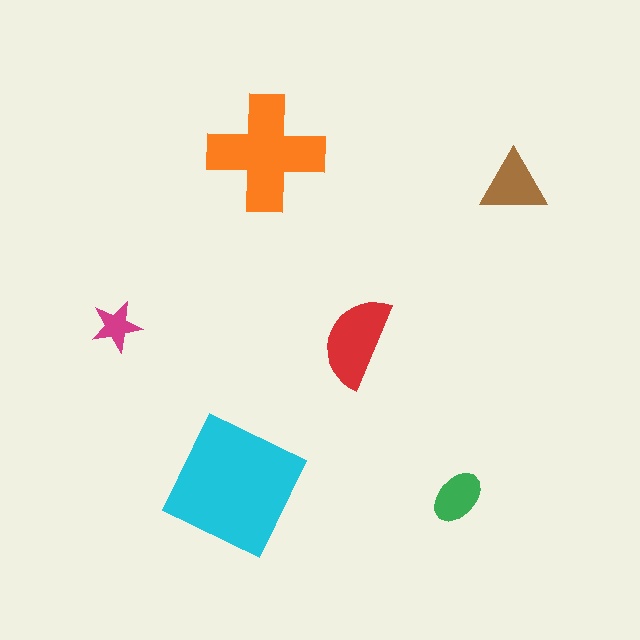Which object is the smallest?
The magenta star.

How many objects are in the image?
There are 6 objects in the image.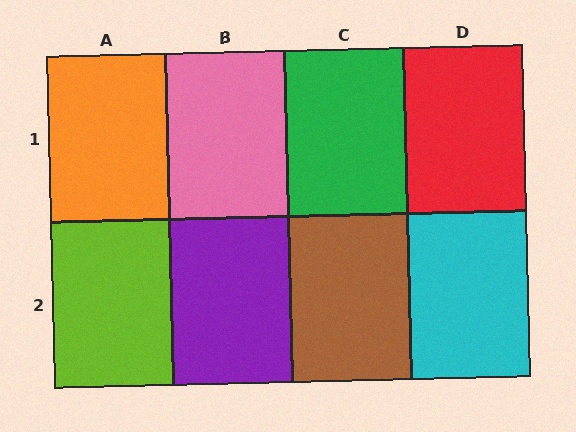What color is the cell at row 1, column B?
Pink.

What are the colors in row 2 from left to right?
Lime, purple, brown, cyan.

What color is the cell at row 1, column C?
Green.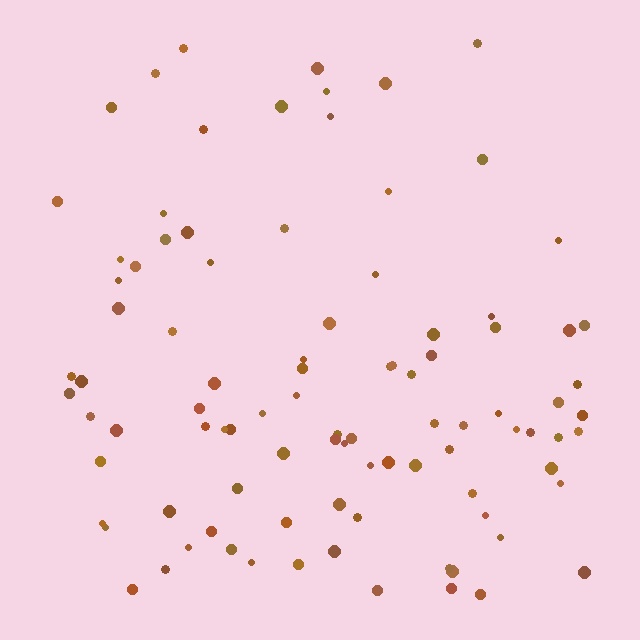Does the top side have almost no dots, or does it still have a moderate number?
Still a moderate number, just noticeably fewer than the bottom.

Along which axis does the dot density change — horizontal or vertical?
Vertical.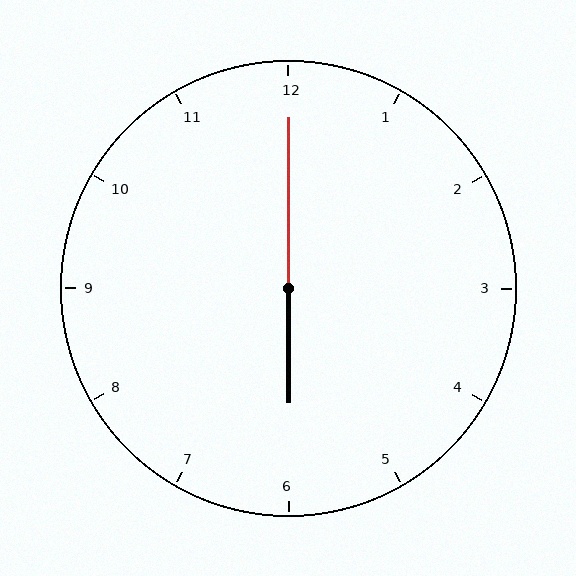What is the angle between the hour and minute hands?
Approximately 180 degrees.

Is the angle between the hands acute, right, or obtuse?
It is obtuse.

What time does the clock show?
6:00.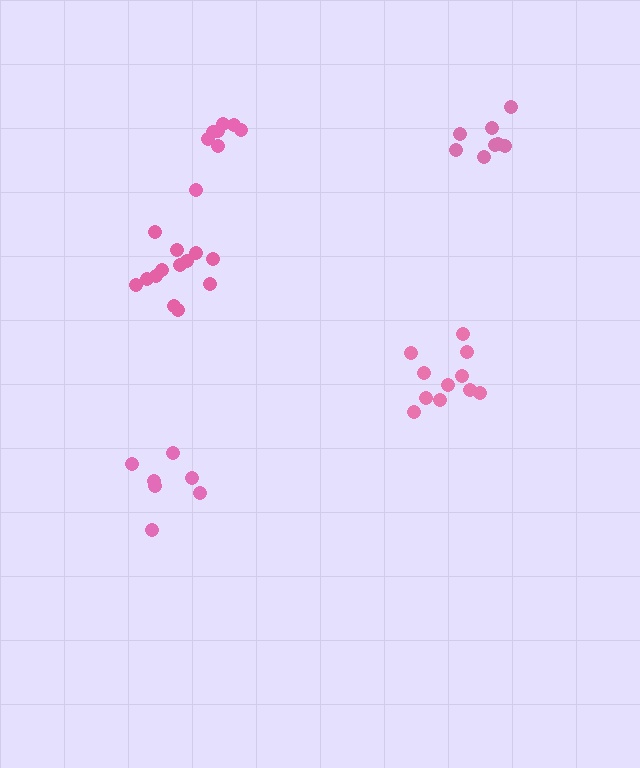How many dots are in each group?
Group 1: 8 dots, Group 2: 8 dots, Group 3: 13 dots, Group 4: 7 dots, Group 5: 11 dots (47 total).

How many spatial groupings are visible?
There are 5 spatial groupings.